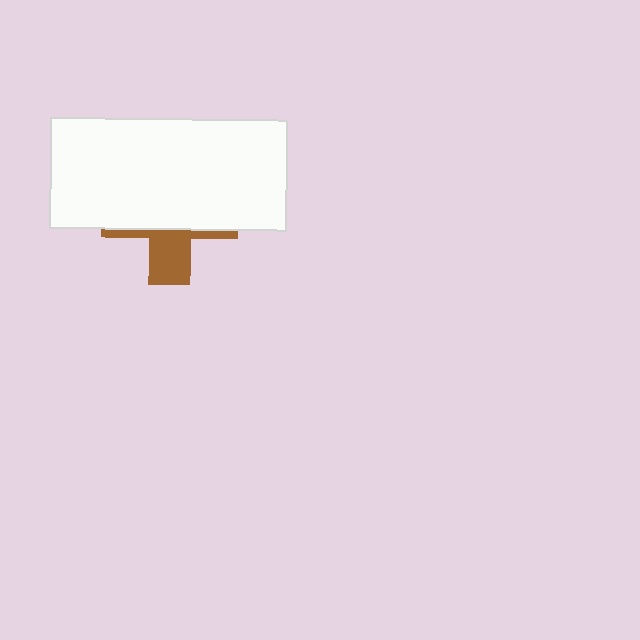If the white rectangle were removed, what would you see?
You would see the complete brown cross.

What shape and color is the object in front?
The object in front is a white rectangle.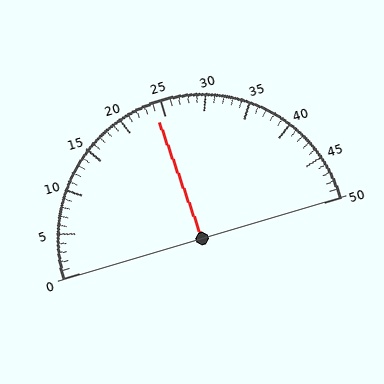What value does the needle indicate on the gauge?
The needle indicates approximately 24.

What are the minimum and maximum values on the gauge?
The gauge ranges from 0 to 50.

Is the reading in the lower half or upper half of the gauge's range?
The reading is in the lower half of the range (0 to 50).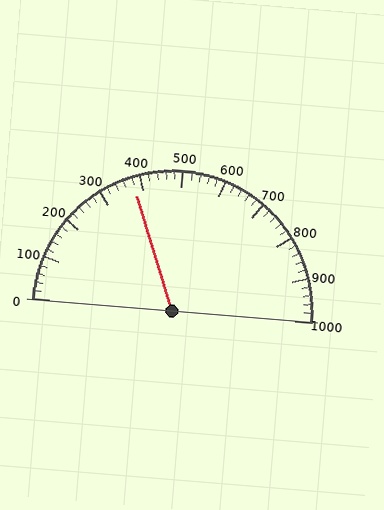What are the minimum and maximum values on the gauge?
The gauge ranges from 0 to 1000.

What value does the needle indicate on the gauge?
The needle indicates approximately 380.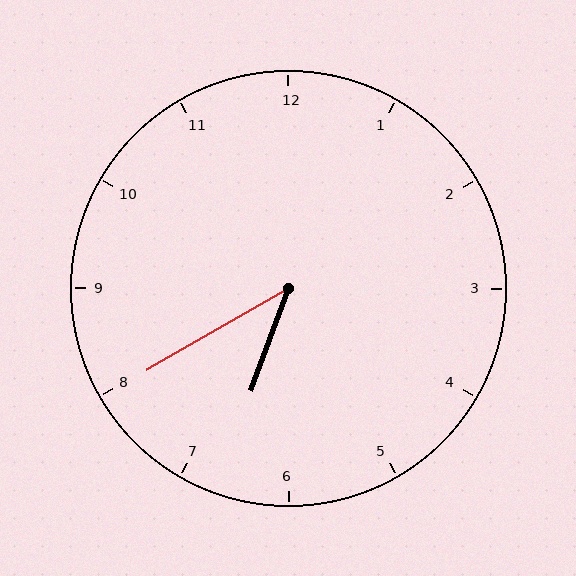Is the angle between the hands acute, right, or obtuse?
It is acute.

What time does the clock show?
6:40.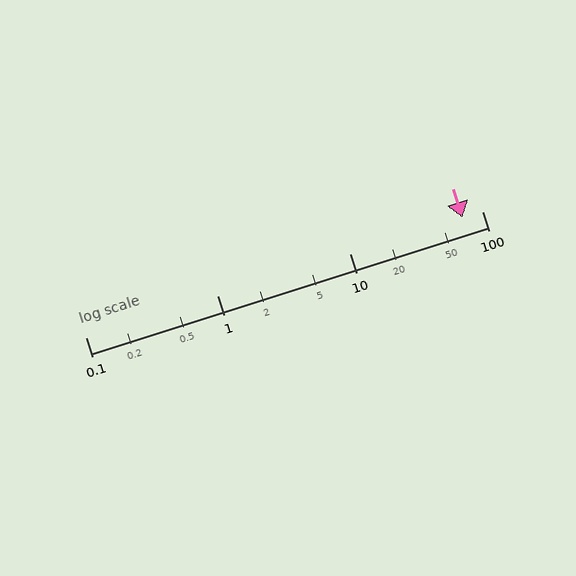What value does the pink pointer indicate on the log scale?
The pointer indicates approximately 71.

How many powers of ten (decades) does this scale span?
The scale spans 3 decades, from 0.1 to 100.